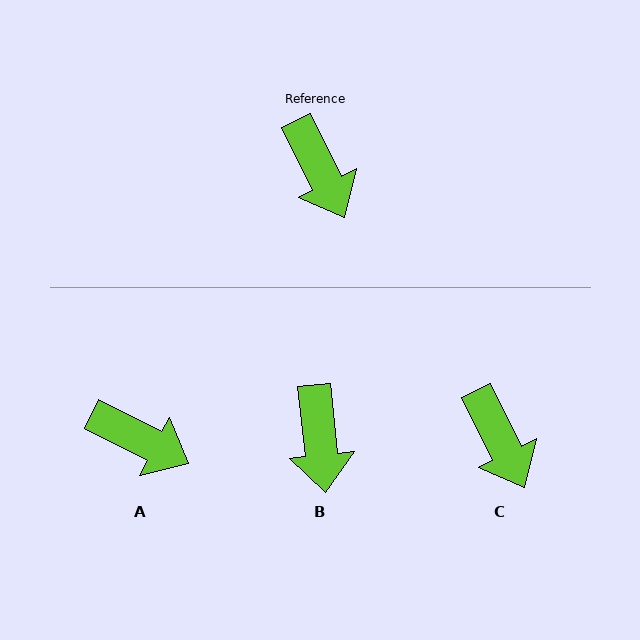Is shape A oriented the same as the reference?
No, it is off by about 37 degrees.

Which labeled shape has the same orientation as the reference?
C.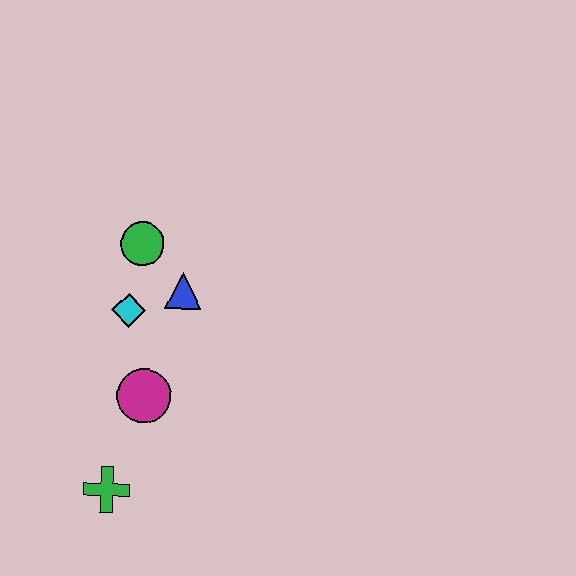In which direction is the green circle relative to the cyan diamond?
The green circle is above the cyan diamond.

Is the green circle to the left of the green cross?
No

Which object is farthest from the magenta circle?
The green circle is farthest from the magenta circle.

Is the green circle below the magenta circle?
No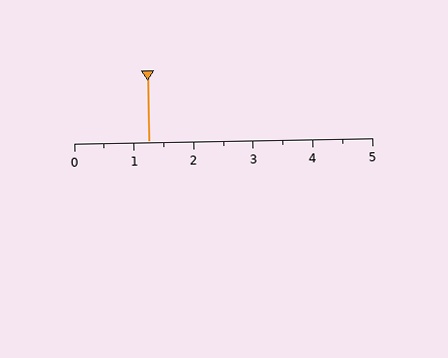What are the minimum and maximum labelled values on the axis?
The axis runs from 0 to 5.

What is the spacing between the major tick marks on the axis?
The major ticks are spaced 1 apart.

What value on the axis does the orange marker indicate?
The marker indicates approximately 1.2.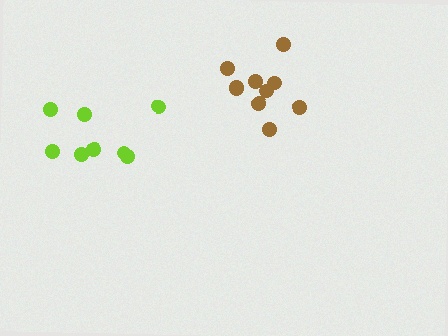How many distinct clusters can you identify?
There are 2 distinct clusters.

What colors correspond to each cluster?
The clusters are colored: brown, lime.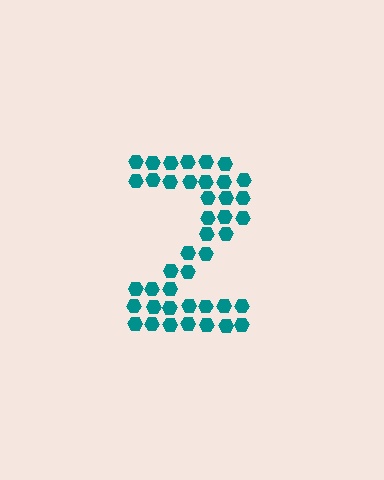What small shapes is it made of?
It is made of small hexagons.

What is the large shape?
The large shape is the digit 2.